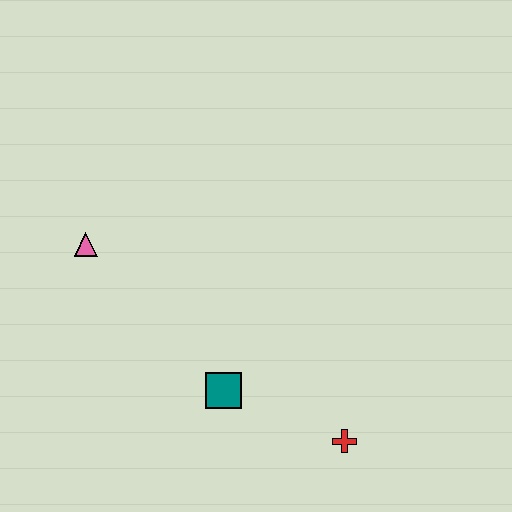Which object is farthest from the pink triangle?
The red cross is farthest from the pink triangle.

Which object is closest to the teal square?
The red cross is closest to the teal square.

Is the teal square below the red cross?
No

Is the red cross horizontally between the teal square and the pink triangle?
No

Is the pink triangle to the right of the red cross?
No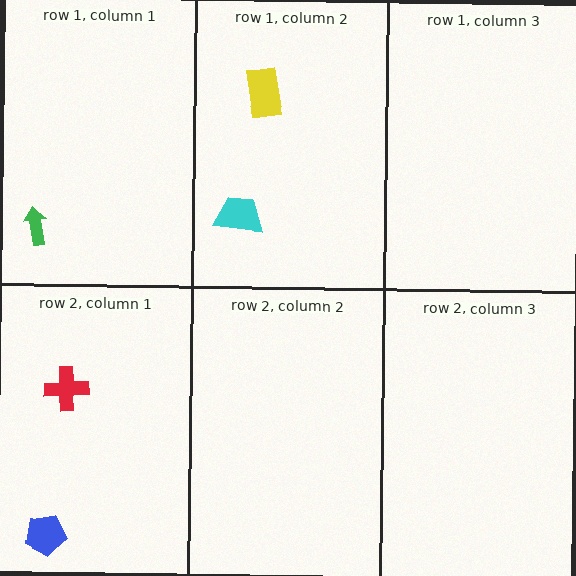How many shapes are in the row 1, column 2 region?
2.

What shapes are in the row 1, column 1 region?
The green arrow.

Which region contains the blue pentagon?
The row 2, column 1 region.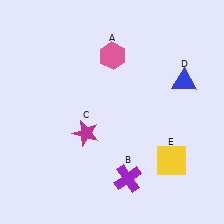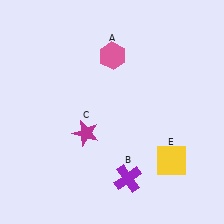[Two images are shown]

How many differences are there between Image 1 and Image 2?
There is 1 difference between the two images.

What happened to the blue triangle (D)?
The blue triangle (D) was removed in Image 2. It was in the top-right area of Image 1.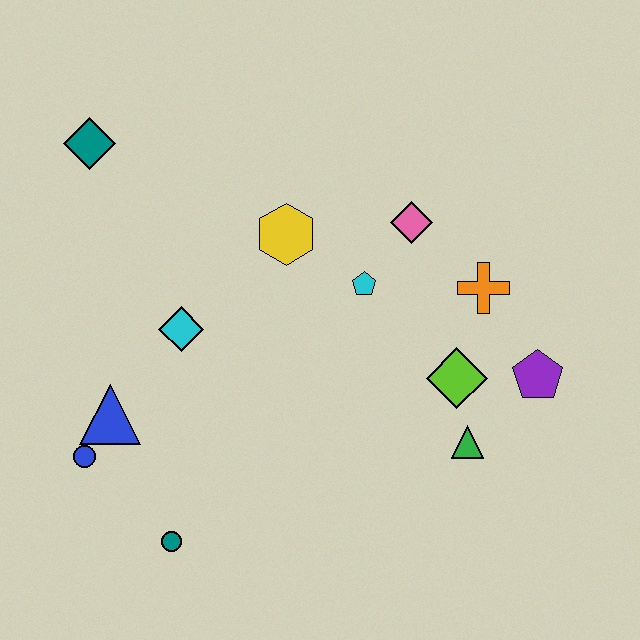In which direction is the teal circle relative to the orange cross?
The teal circle is to the left of the orange cross.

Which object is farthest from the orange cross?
The blue circle is farthest from the orange cross.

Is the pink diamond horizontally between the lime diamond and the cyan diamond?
Yes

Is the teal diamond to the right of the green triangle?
No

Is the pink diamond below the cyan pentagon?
No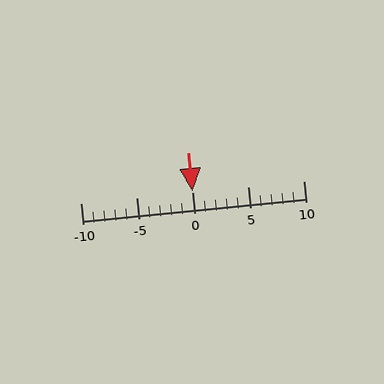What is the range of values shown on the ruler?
The ruler shows values from -10 to 10.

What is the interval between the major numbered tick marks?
The major tick marks are spaced 5 units apart.